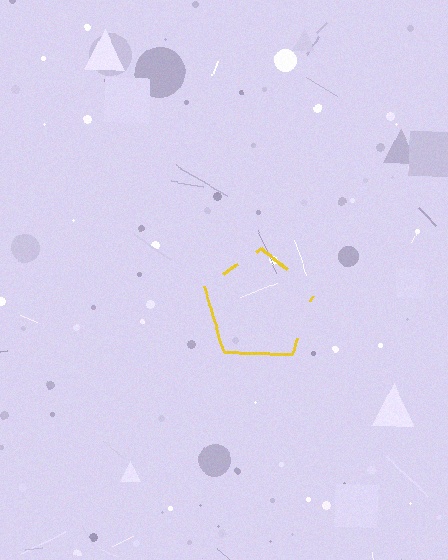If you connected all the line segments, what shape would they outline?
They would outline a pentagon.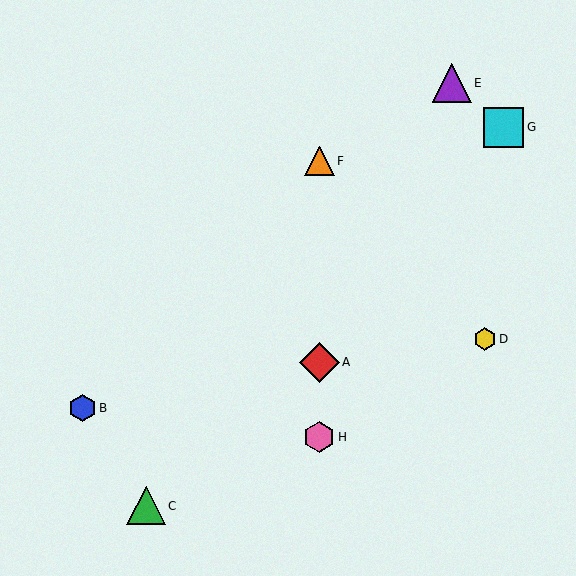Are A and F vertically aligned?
Yes, both are at x≈319.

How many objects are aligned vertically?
3 objects (A, F, H) are aligned vertically.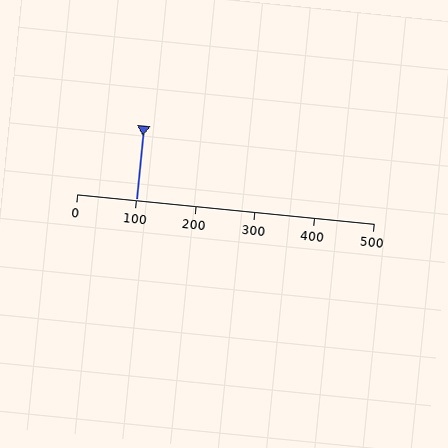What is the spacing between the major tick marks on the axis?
The major ticks are spaced 100 apart.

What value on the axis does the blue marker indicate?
The marker indicates approximately 100.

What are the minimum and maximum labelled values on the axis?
The axis runs from 0 to 500.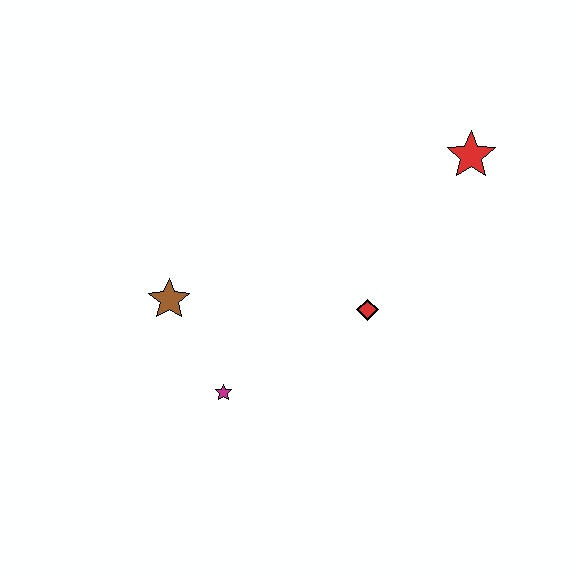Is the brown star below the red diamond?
No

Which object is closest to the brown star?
The magenta star is closest to the brown star.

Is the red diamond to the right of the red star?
No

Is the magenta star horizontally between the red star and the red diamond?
No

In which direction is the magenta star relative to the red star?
The magenta star is to the left of the red star.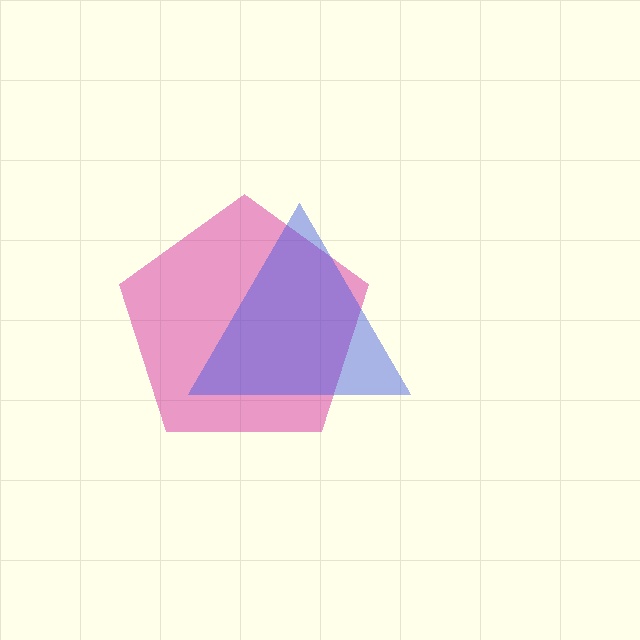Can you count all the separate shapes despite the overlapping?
Yes, there are 2 separate shapes.